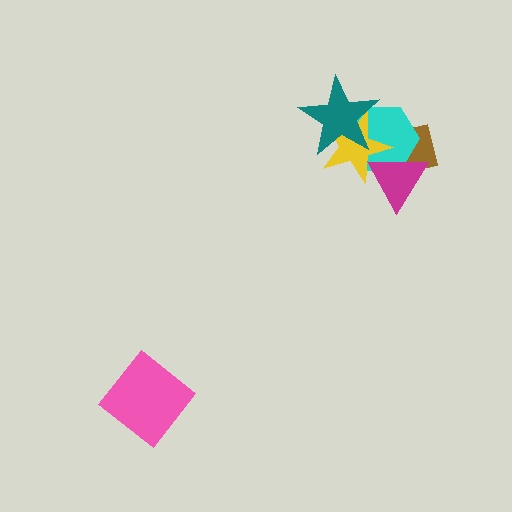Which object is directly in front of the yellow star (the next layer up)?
The magenta triangle is directly in front of the yellow star.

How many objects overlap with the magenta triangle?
3 objects overlap with the magenta triangle.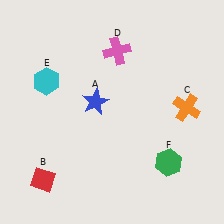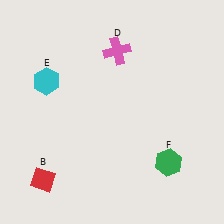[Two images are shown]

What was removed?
The orange cross (C), the blue star (A) were removed in Image 2.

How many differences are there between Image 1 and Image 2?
There are 2 differences between the two images.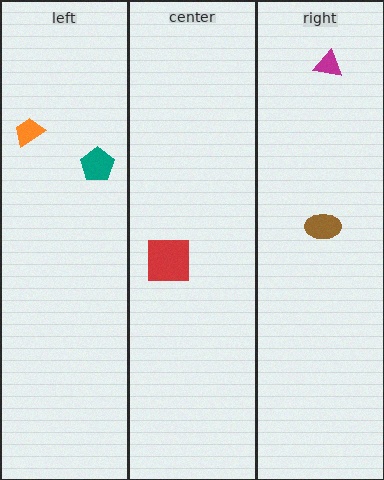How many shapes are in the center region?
1.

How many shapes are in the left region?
2.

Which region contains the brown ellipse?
The right region.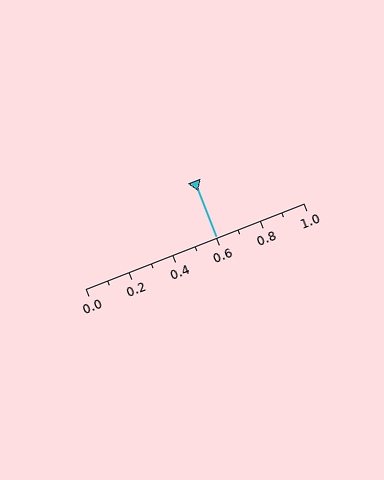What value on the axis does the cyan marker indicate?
The marker indicates approximately 0.6.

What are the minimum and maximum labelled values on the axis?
The axis runs from 0.0 to 1.0.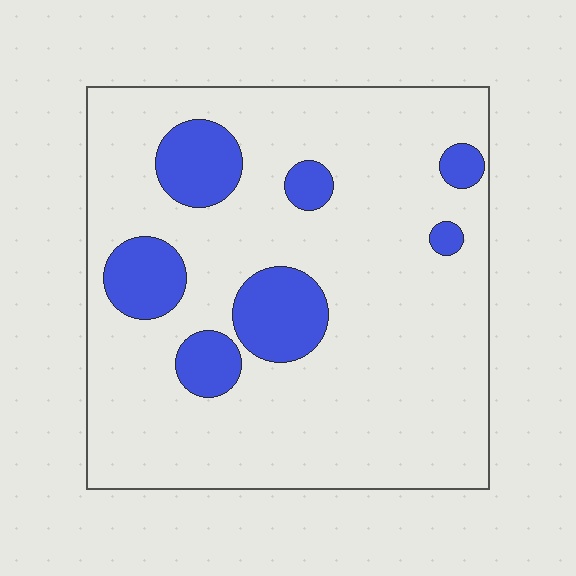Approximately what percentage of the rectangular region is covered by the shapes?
Approximately 15%.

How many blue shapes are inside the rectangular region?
7.